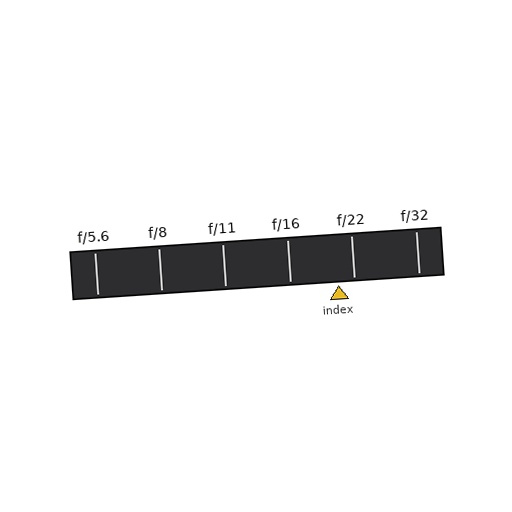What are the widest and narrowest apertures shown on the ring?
The widest aperture shown is f/5.6 and the narrowest is f/32.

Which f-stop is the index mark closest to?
The index mark is closest to f/22.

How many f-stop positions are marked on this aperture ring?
There are 6 f-stop positions marked.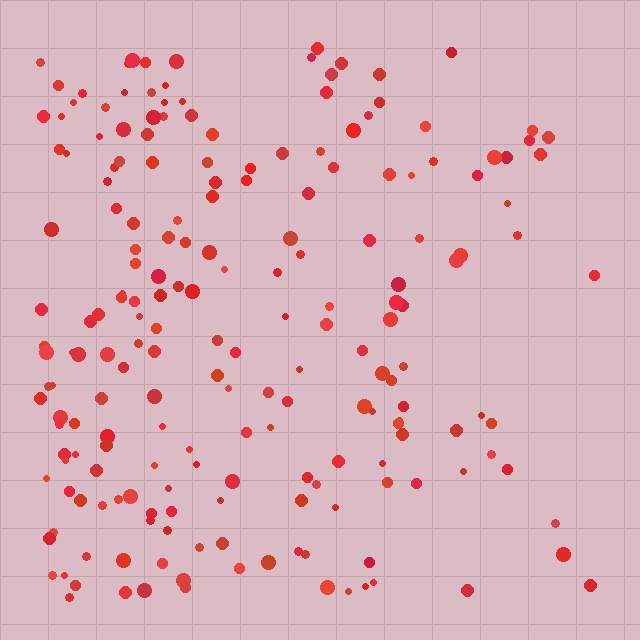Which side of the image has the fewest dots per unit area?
The right.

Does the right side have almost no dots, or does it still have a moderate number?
Still a moderate number, just noticeably fewer than the left.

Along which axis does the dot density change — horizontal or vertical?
Horizontal.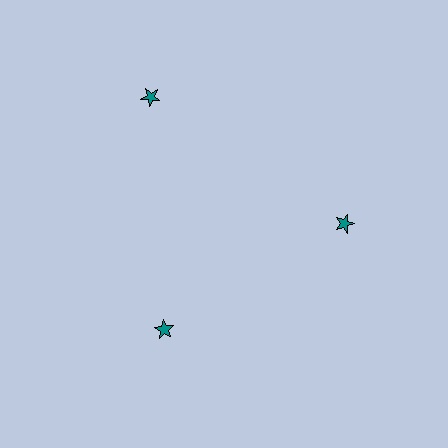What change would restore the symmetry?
The symmetry would be restored by moving it inward, back onto the ring so that all 3 stars sit at equal angles and equal distance from the center.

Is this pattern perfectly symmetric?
No. The 3 teal stars are arranged in a ring, but one element near the 11 o'clock position is pushed outward from the center, breaking the 3-fold rotational symmetry.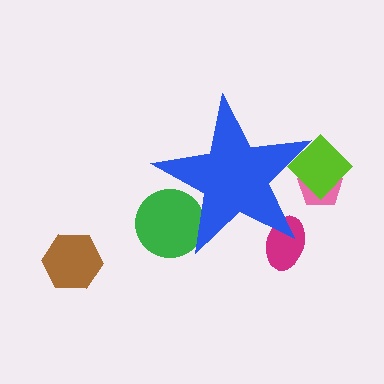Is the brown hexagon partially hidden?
No, the brown hexagon is fully visible.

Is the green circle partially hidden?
Yes, the green circle is partially hidden behind the blue star.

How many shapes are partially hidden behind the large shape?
4 shapes are partially hidden.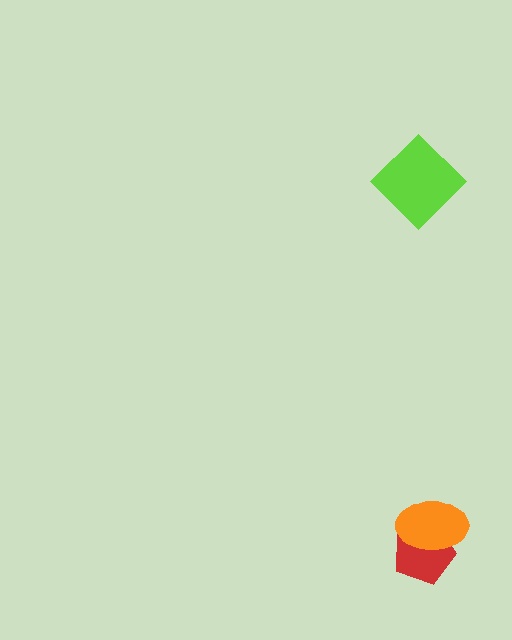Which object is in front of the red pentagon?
The orange ellipse is in front of the red pentagon.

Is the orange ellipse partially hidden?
No, no other shape covers it.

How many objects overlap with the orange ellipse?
1 object overlaps with the orange ellipse.